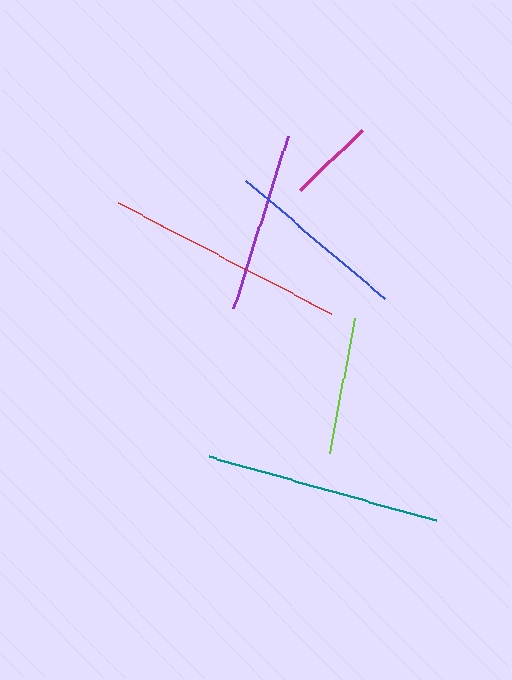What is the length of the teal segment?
The teal segment is approximately 235 pixels long.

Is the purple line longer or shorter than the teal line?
The teal line is longer than the purple line.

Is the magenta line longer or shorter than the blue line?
The blue line is longer than the magenta line.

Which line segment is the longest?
The red line is the longest at approximately 240 pixels.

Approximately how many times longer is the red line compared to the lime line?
The red line is approximately 1.8 times the length of the lime line.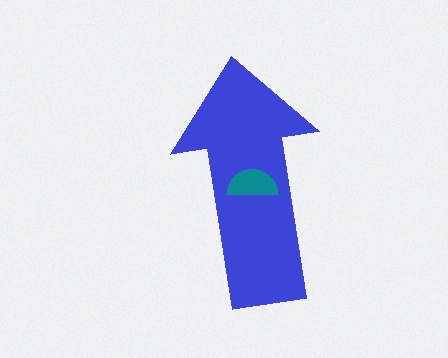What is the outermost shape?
The blue arrow.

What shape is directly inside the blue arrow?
The teal semicircle.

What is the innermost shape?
The teal semicircle.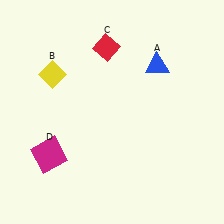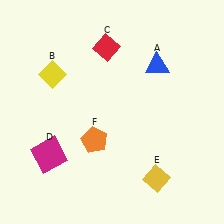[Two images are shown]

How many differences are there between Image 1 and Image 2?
There are 2 differences between the two images.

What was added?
A yellow diamond (E), an orange pentagon (F) were added in Image 2.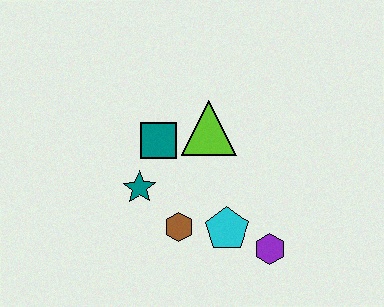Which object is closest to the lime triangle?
The teal square is closest to the lime triangle.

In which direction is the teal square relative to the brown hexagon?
The teal square is above the brown hexagon.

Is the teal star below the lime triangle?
Yes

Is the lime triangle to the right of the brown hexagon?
Yes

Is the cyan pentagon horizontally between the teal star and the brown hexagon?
No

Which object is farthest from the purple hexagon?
The teal square is farthest from the purple hexagon.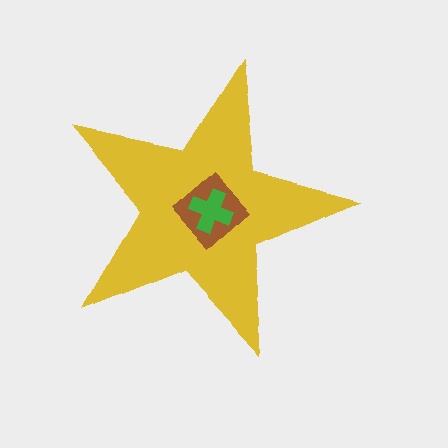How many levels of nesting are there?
3.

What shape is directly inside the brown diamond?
The green cross.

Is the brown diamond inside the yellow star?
Yes.